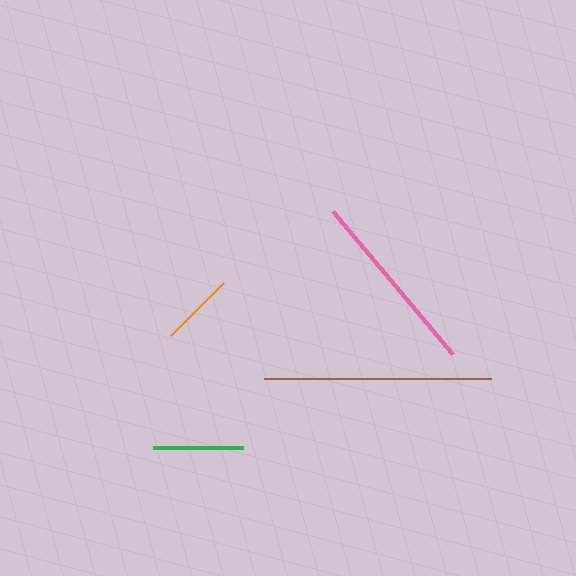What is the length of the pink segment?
The pink segment is approximately 187 pixels long.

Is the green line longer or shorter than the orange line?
The green line is longer than the orange line.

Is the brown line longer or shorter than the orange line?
The brown line is longer than the orange line.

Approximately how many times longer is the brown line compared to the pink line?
The brown line is approximately 1.2 times the length of the pink line.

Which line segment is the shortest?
The orange line is the shortest at approximately 75 pixels.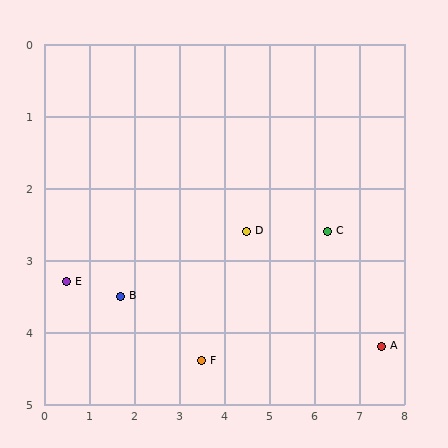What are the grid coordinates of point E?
Point E is at approximately (0.5, 3.3).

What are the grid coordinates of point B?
Point B is at approximately (1.7, 3.5).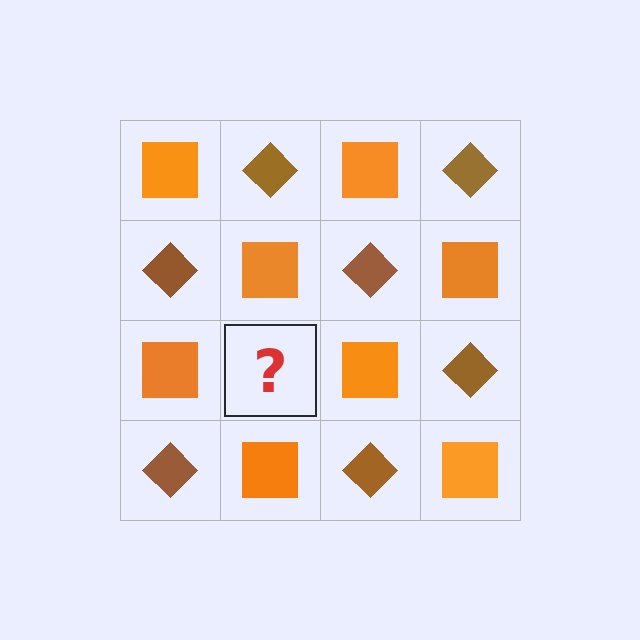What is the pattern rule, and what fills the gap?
The rule is that it alternates orange square and brown diamond in a checkerboard pattern. The gap should be filled with a brown diamond.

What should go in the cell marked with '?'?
The missing cell should contain a brown diamond.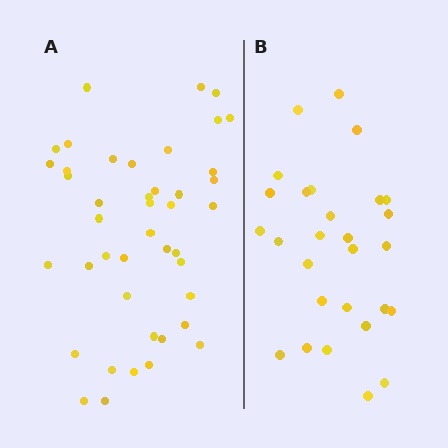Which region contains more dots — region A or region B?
Region A (the left region) has more dots.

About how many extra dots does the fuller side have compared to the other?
Region A has approximately 15 more dots than region B.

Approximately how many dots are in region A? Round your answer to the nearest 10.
About 40 dots. (The exact count is 43, which rounds to 40.)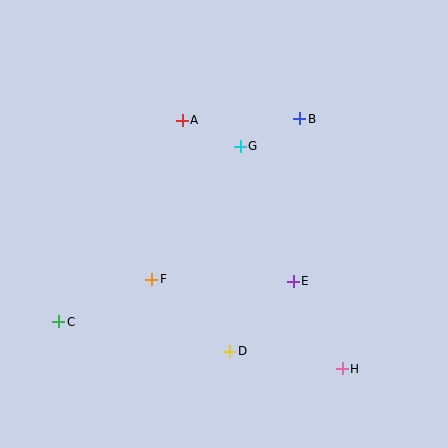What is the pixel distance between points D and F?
The distance between D and F is 106 pixels.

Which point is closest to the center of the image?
Point G at (240, 146) is closest to the center.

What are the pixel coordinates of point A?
Point A is at (182, 120).